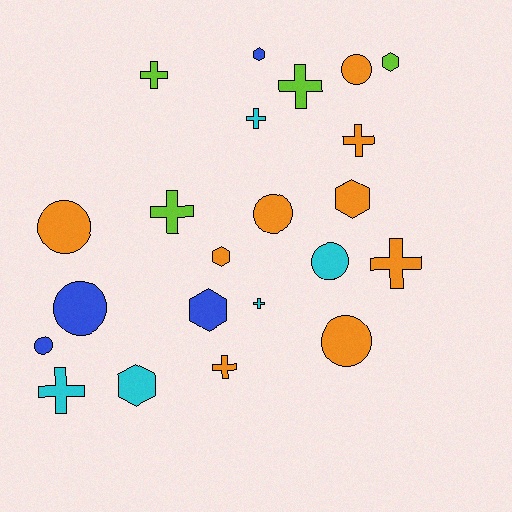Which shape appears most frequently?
Cross, with 9 objects.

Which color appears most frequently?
Orange, with 9 objects.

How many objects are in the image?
There are 22 objects.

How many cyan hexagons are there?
There is 1 cyan hexagon.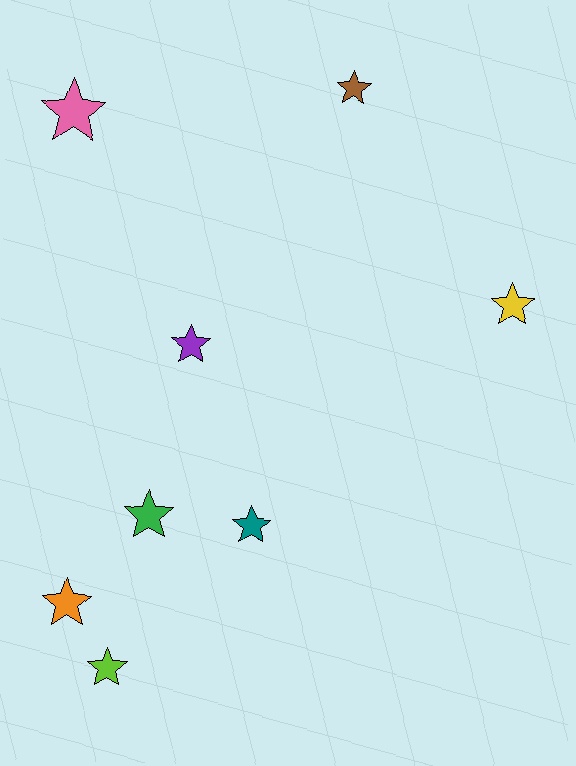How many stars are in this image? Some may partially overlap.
There are 8 stars.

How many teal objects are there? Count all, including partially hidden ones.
There is 1 teal object.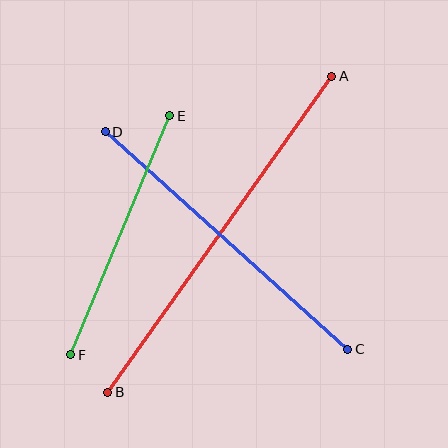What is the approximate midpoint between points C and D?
The midpoint is at approximately (227, 241) pixels.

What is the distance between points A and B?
The distance is approximately 387 pixels.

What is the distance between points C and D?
The distance is approximately 326 pixels.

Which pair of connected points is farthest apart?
Points A and B are farthest apart.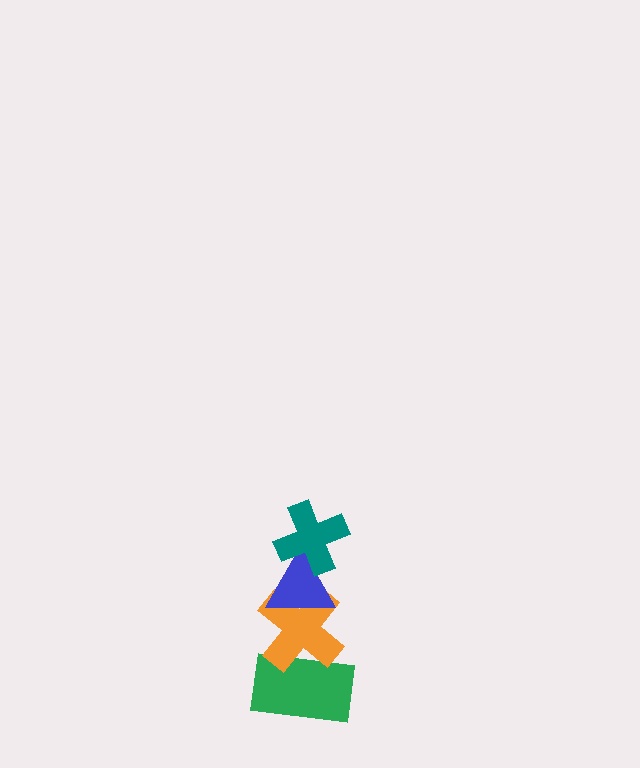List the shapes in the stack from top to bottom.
From top to bottom: the teal cross, the blue triangle, the orange cross, the green rectangle.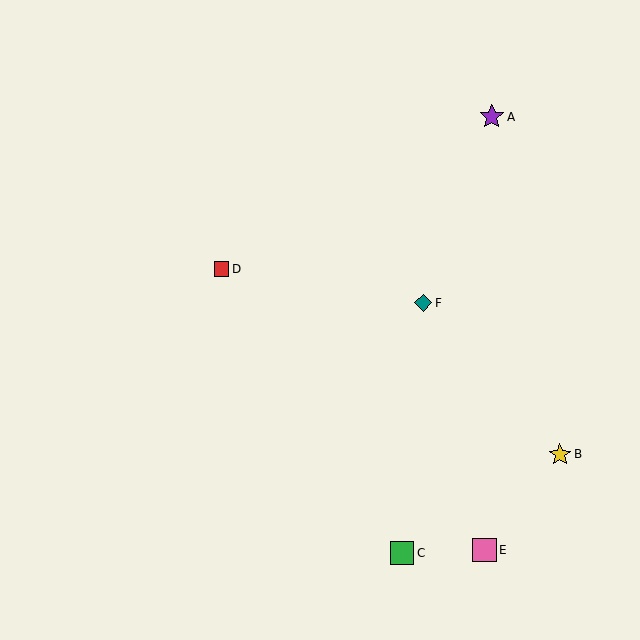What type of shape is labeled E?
Shape E is a pink square.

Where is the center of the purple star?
The center of the purple star is at (492, 117).